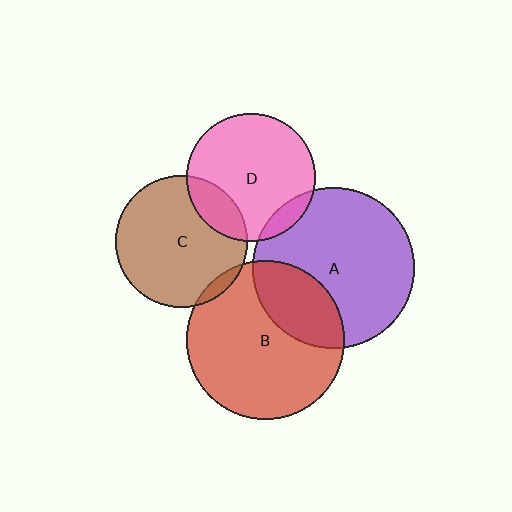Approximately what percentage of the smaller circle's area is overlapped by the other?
Approximately 10%.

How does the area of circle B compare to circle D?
Approximately 1.5 times.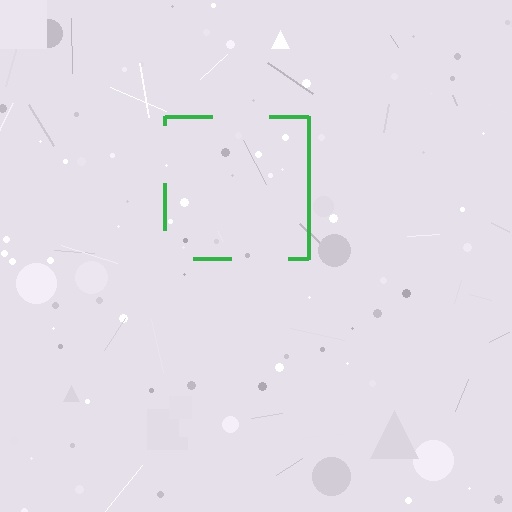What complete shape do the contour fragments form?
The contour fragments form a square.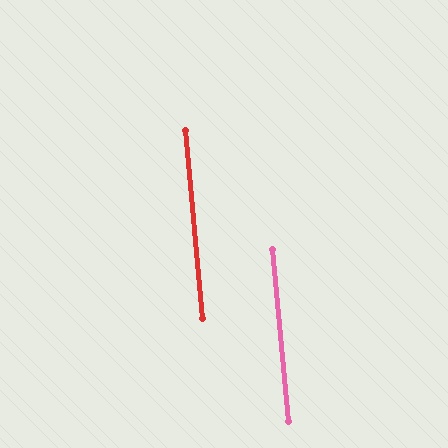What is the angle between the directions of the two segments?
Approximately 0 degrees.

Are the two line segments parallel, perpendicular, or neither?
Parallel — their directions differ by only 0.0°.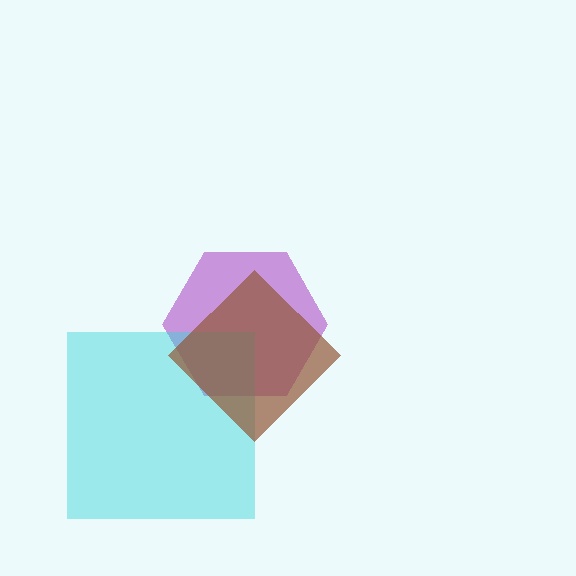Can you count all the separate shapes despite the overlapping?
Yes, there are 3 separate shapes.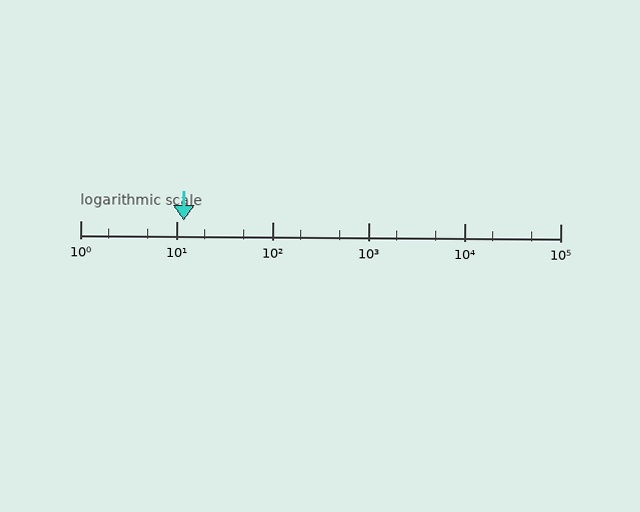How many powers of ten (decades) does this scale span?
The scale spans 5 decades, from 1 to 100000.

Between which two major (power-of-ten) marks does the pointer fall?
The pointer is between 10 and 100.